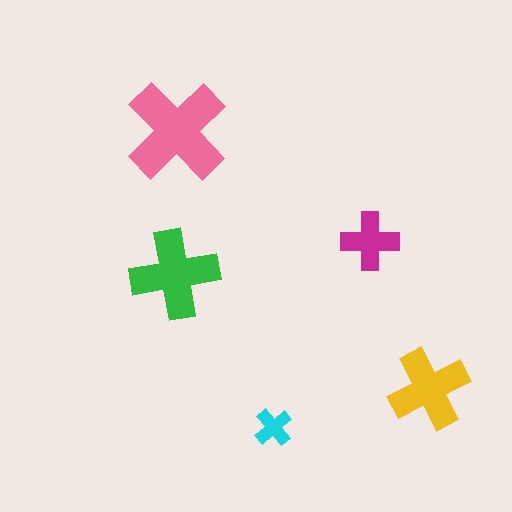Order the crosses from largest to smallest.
the pink one, the green one, the yellow one, the magenta one, the cyan one.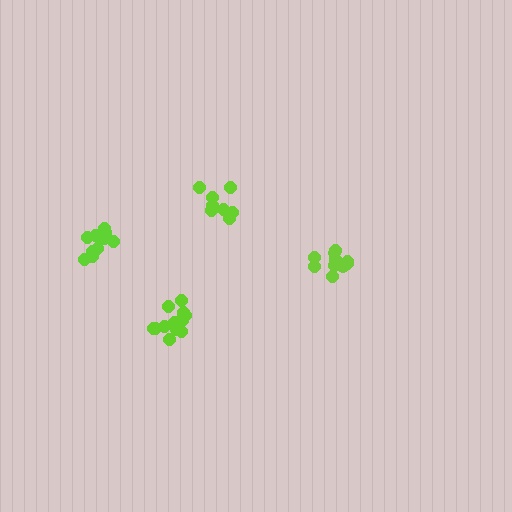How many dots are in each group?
Group 1: 13 dots, Group 2: 8 dots, Group 3: 11 dots, Group 4: 11 dots (43 total).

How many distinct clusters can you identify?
There are 4 distinct clusters.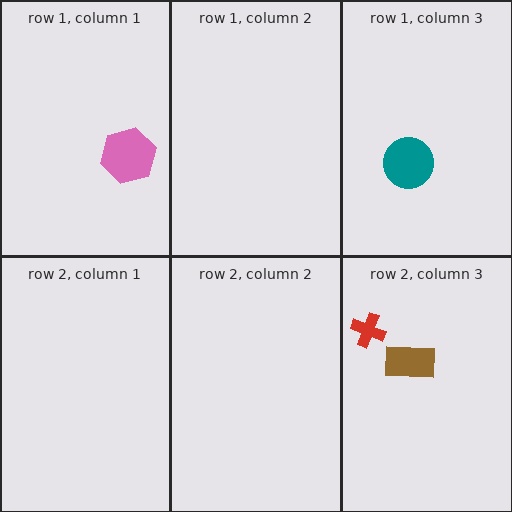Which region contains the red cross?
The row 2, column 3 region.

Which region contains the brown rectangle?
The row 2, column 3 region.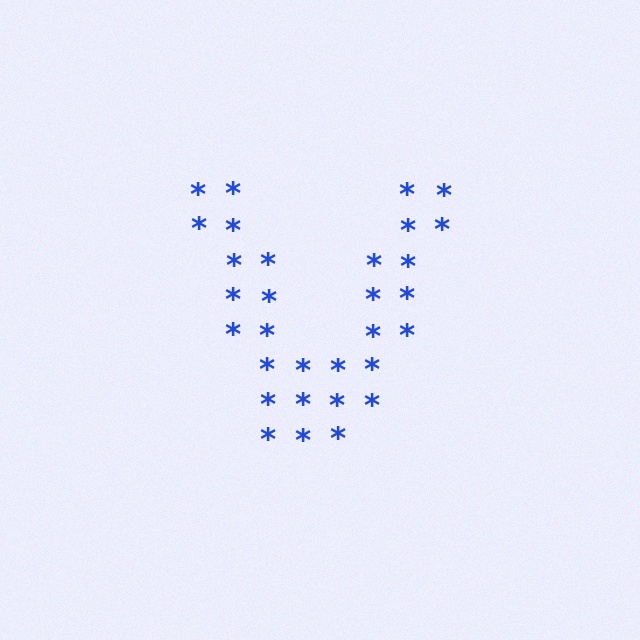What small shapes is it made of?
It is made of small asterisks.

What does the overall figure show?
The overall figure shows the letter V.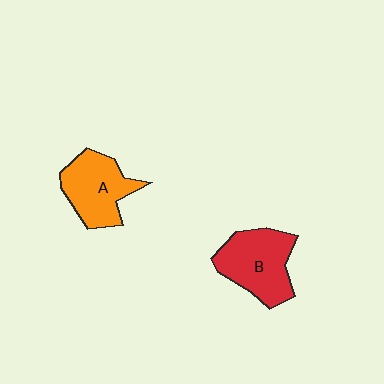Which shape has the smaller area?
Shape A (orange).